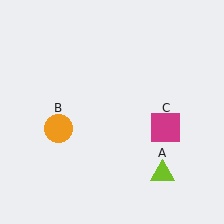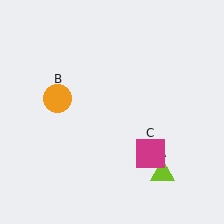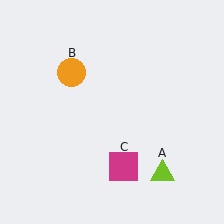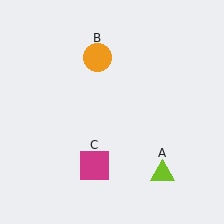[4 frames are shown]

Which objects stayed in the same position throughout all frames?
Lime triangle (object A) remained stationary.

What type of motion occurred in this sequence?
The orange circle (object B), magenta square (object C) rotated clockwise around the center of the scene.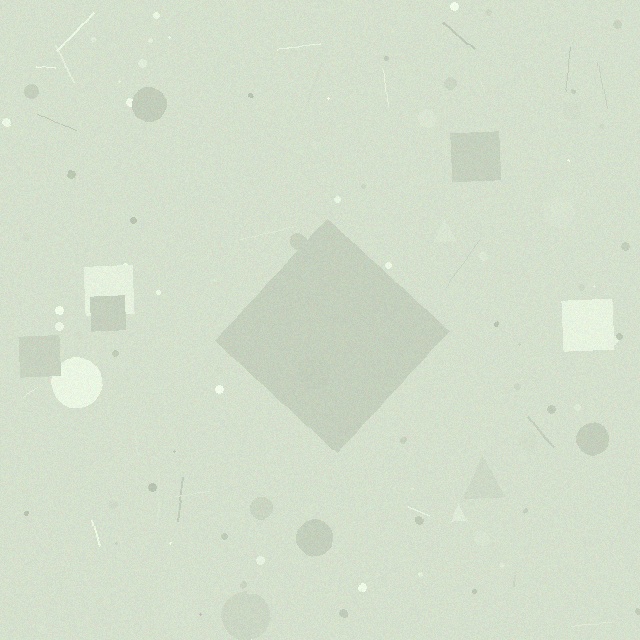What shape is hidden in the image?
A diamond is hidden in the image.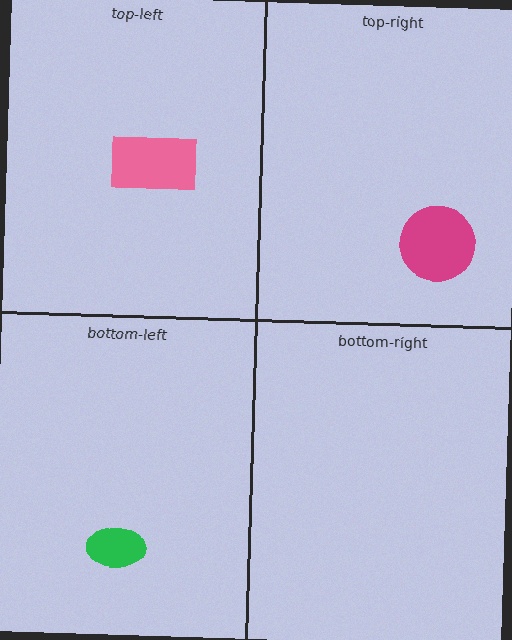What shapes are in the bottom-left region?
The green ellipse.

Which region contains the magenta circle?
The top-right region.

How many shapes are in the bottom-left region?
1.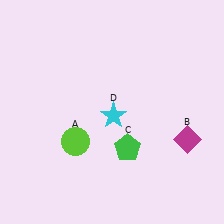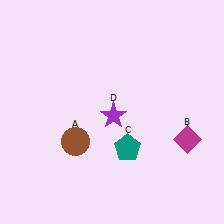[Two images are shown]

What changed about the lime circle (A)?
In Image 1, A is lime. In Image 2, it changed to brown.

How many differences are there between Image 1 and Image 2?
There are 3 differences between the two images.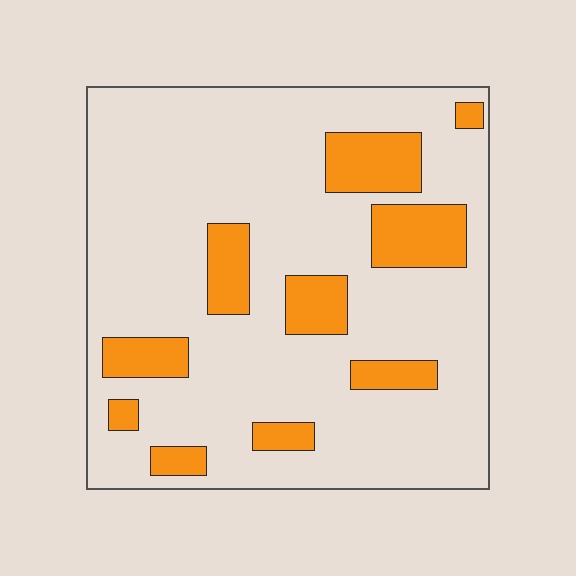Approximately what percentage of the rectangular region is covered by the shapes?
Approximately 20%.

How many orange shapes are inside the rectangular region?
10.